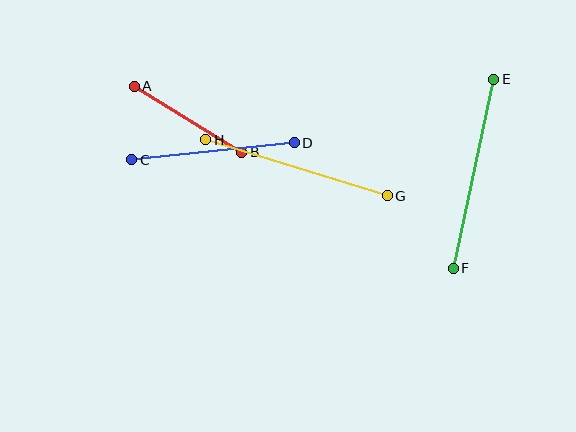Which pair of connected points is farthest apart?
Points E and F are farthest apart.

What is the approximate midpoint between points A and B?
The midpoint is at approximately (188, 119) pixels.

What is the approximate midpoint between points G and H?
The midpoint is at approximately (297, 168) pixels.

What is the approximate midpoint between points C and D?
The midpoint is at approximately (213, 151) pixels.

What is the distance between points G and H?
The distance is approximately 190 pixels.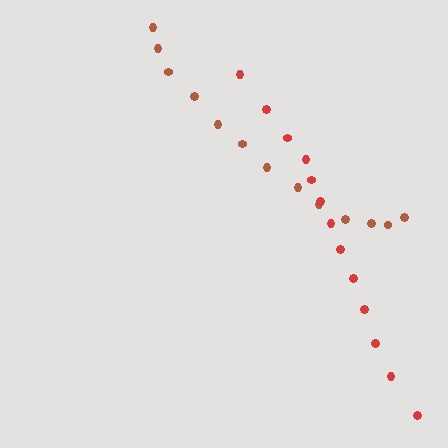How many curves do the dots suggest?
There are 2 distinct paths.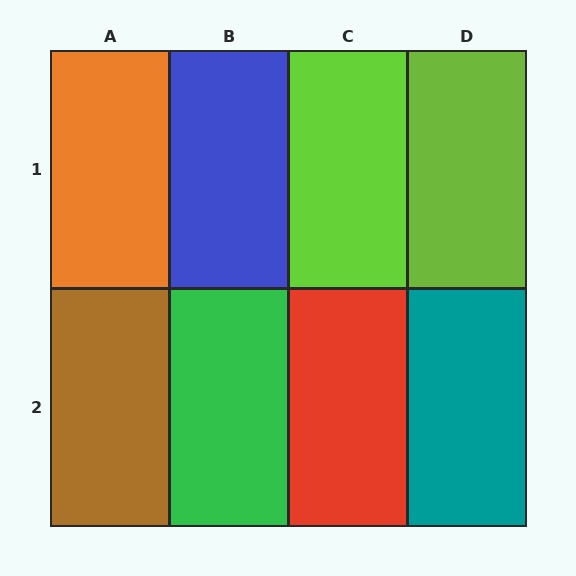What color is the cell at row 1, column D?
Lime.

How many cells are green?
1 cell is green.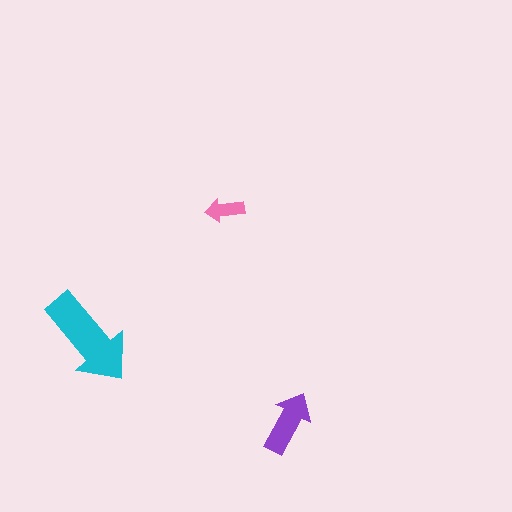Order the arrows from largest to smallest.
the cyan one, the purple one, the pink one.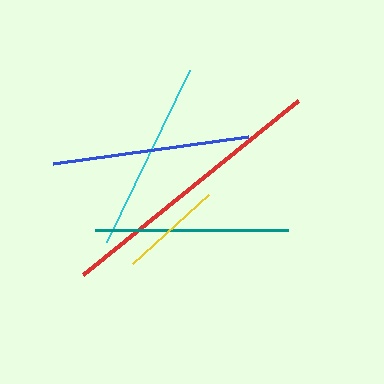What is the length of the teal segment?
The teal segment is approximately 192 pixels long.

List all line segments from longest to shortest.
From longest to shortest: red, blue, teal, cyan, yellow.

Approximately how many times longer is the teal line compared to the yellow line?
The teal line is approximately 1.9 times the length of the yellow line.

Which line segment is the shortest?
The yellow line is the shortest at approximately 103 pixels.